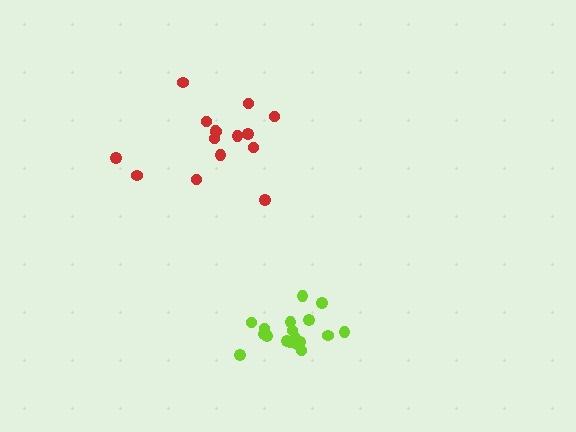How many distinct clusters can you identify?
There are 2 distinct clusters.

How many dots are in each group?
Group 1: 15 dots, Group 2: 18 dots (33 total).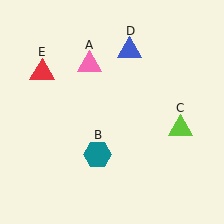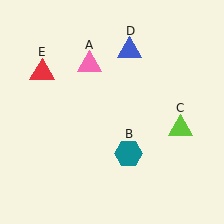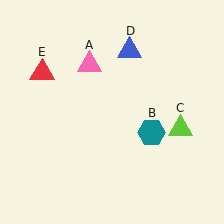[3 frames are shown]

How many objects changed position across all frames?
1 object changed position: teal hexagon (object B).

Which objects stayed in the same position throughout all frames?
Pink triangle (object A) and lime triangle (object C) and blue triangle (object D) and red triangle (object E) remained stationary.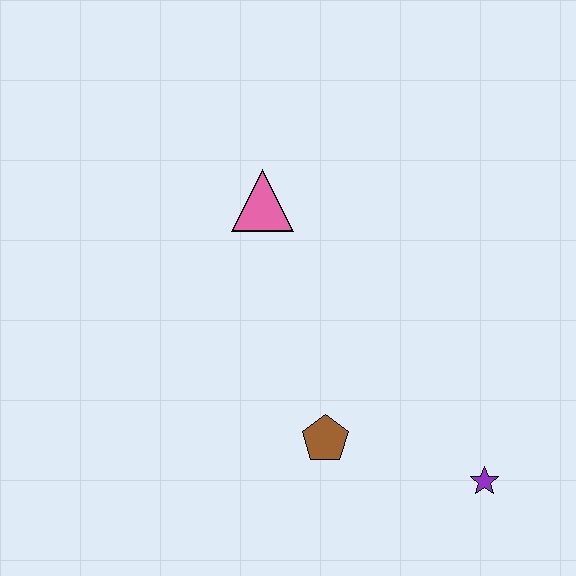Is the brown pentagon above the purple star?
Yes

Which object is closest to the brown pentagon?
The purple star is closest to the brown pentagon.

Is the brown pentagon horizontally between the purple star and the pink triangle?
Yes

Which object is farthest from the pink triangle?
The purple star is farthest from the pink triangle.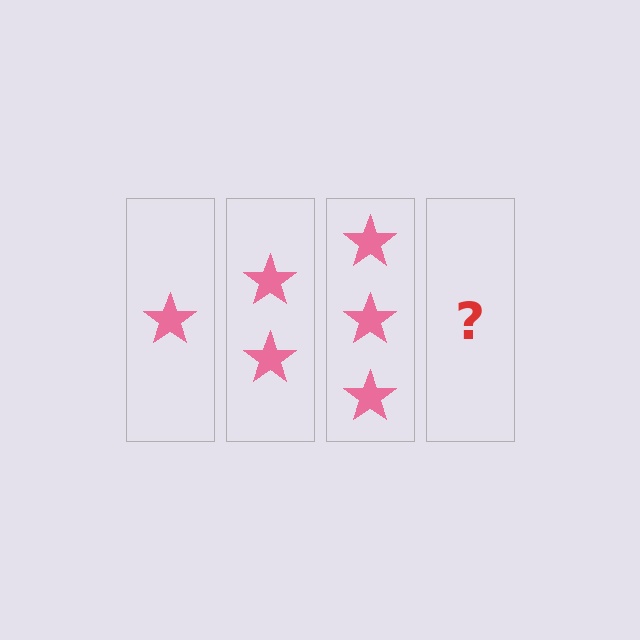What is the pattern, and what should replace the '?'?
The pattern is that each step adds one more star. The '?' should be 4 stars.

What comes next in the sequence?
The next element should be 4 stars.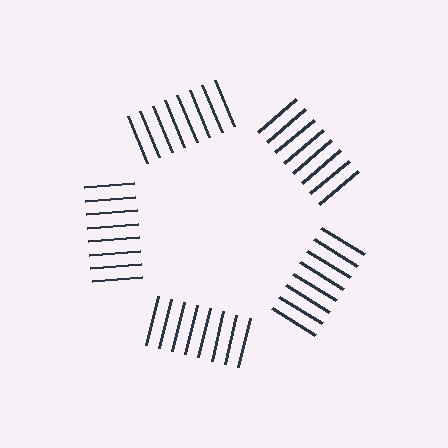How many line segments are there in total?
40 — 8 along each of the 5 edges.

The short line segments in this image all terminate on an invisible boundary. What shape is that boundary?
An illusory pentagon — the line segments terminate on its edges but no continuous stroke is drawn.